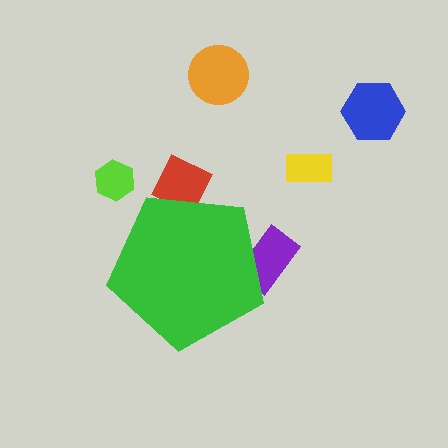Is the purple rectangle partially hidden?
Yes, the purple rectangle is partially hidden behind the green pentagon.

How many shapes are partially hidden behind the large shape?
2 shapes are partially hidden.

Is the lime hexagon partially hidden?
No, the lime hexagon is fully visible.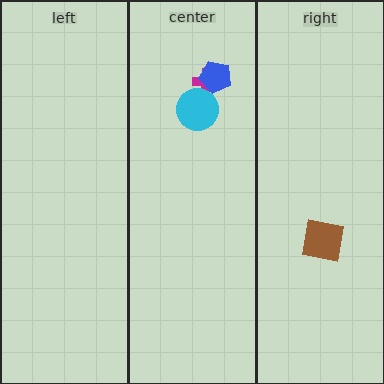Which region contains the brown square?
The right region.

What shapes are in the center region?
The magenta cross, the cyan circle, the blue pentagon.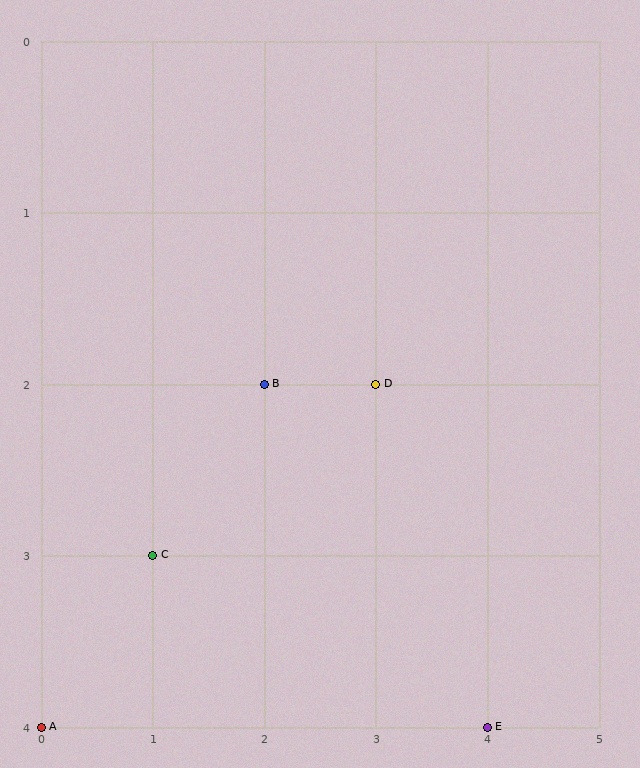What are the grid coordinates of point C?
Point C is at grid coordinates (1, 3).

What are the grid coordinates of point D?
Point D is at grid coordinates (3, 2).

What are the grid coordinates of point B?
Point B is at grid coordinates (2, 2).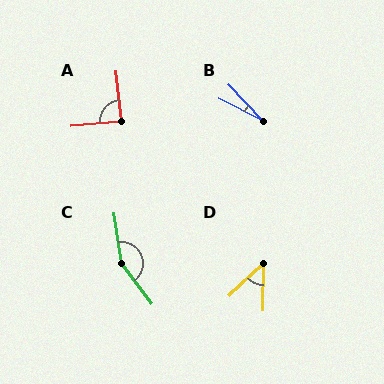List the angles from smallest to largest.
B (19°), D (47°), A (89°), C (151°).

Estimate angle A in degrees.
Approximately 89 degrees.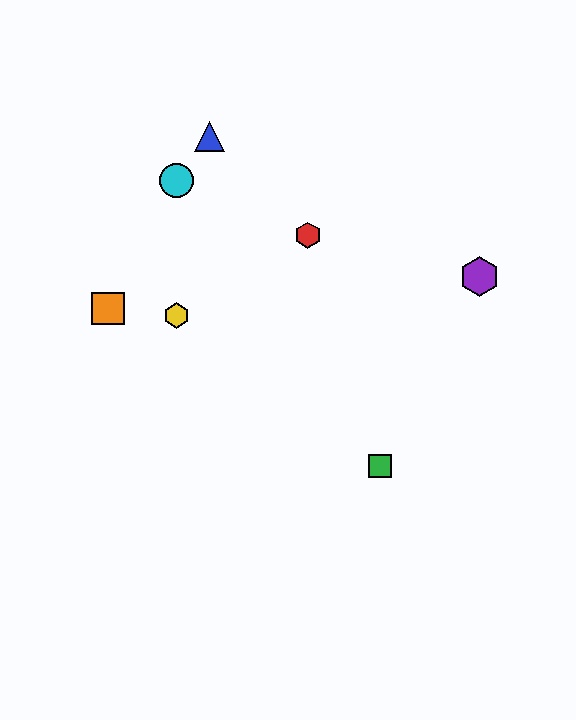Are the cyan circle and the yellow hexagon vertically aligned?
Yes, both are at x≈177.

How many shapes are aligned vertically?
2 shapes (the yellow hexagon, the cyan circle) are aligned vertically.